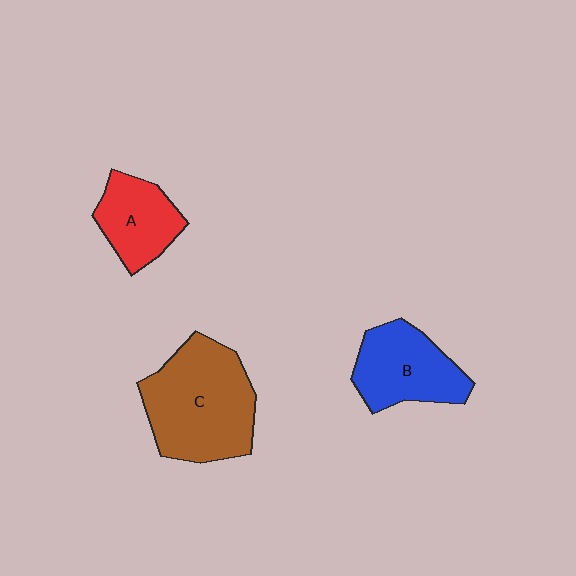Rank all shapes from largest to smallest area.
From largest to smallest: C (brown), B (blue), A (red).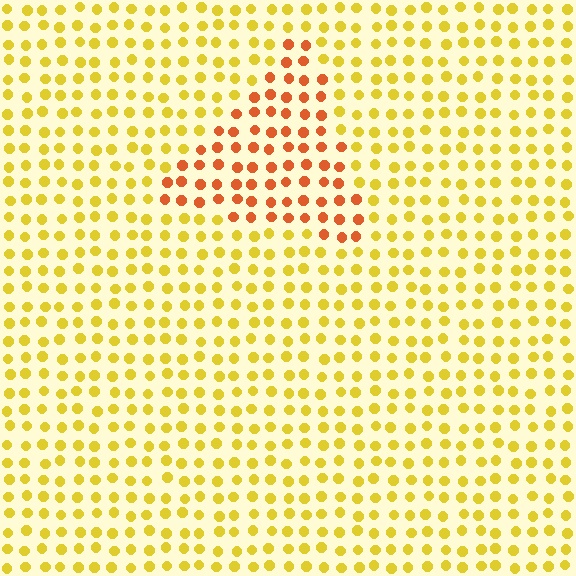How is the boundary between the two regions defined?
The boundary is defined purely by a slight shift in hue (about 38 degrees). Spacing, size, and orientation are identical on both sides.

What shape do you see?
I see a triangle.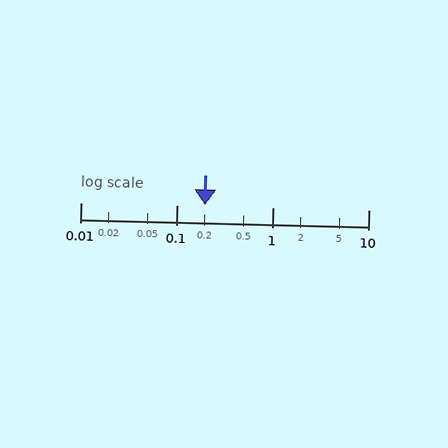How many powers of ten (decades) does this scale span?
The scale spans 3 decades, from 0.01 to 10.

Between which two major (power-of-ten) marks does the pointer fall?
The pointer is between 0.1 and 1.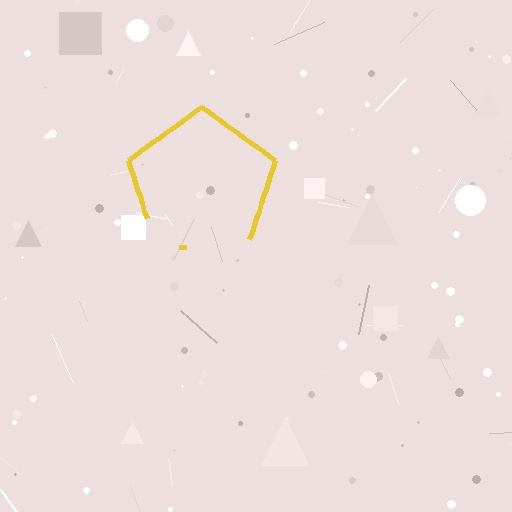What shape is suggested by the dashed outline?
The dashed outline suggests a pentagon.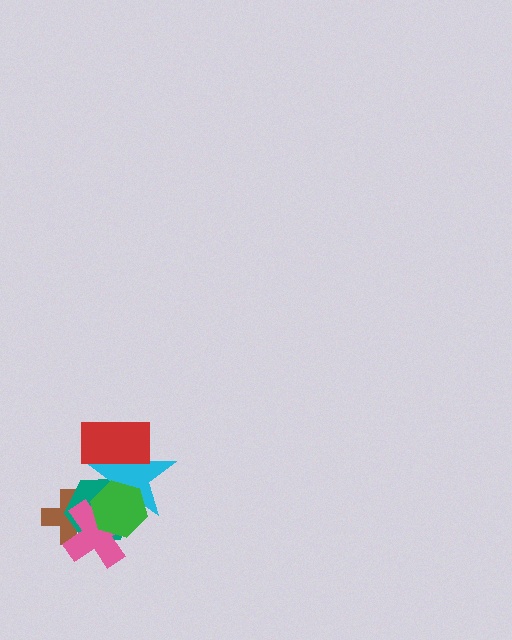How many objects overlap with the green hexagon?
4 objects overlap with the green hexagon.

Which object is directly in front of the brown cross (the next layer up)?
The teal hexagon is directly in front of the brown cross.